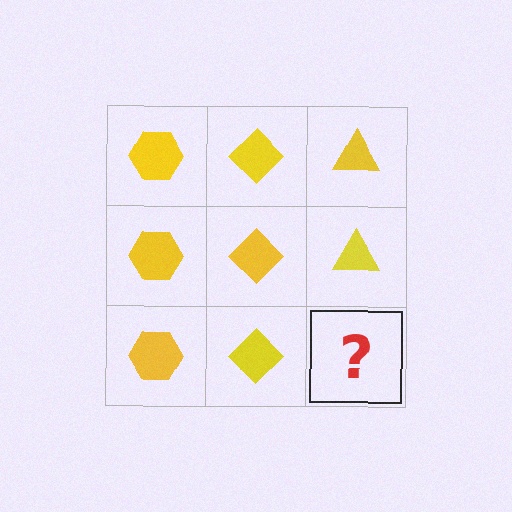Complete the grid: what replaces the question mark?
The question mark should be replaced with a yellow triangle.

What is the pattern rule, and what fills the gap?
The rule is that each column has a consistent shape. The gap should be filled with a yellow triangle.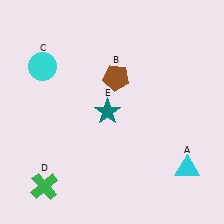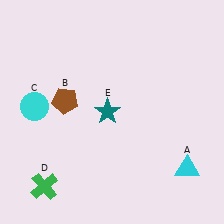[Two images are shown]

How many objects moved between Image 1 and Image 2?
2 objects moved between the two images.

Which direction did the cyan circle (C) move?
The cyan circle (C) moved down.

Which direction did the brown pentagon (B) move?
The brown pentagon (B) moved left.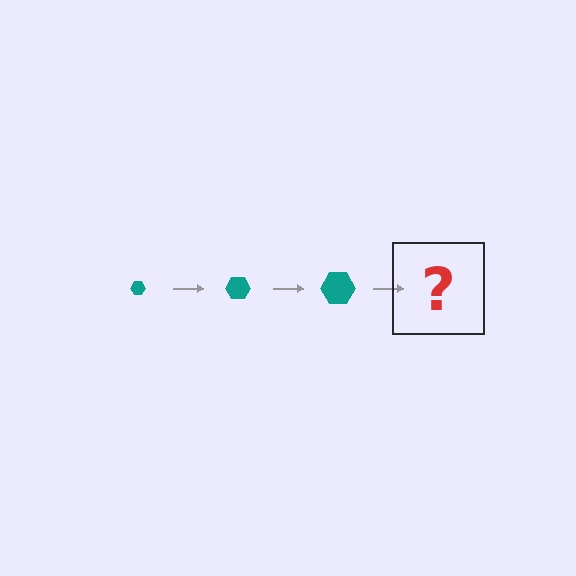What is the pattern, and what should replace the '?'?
The pattern is that the hexagon gets progressively larger each step. The '?' should be a teal hexagon, larger than the previous one.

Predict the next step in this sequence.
The next step is a teal hexagon, larger than the previous one.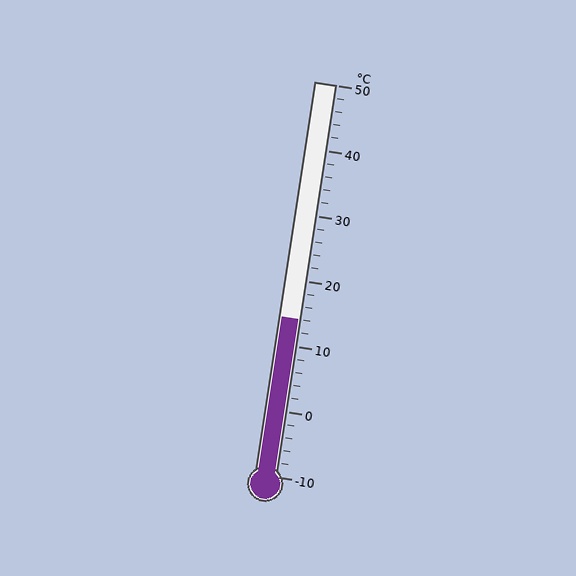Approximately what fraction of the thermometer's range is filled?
The thermometer is filled to approximately 40% of its range.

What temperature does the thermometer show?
The thermometer shows approximately 14°C.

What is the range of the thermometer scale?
The thermometer scale ranges from -10°C to 50°C.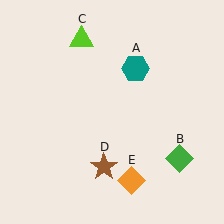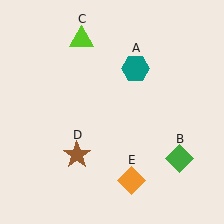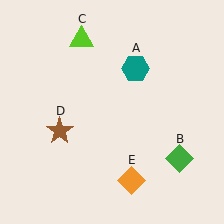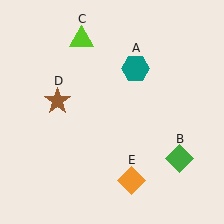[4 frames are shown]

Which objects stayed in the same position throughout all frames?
Teal hexagon (object A) and green diamond (object B) and lime triangle (object C) and orange diamond (object E) remained stationary.